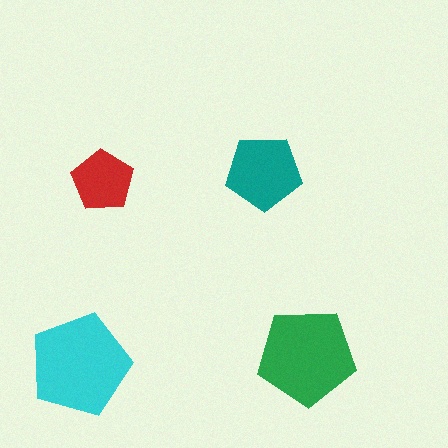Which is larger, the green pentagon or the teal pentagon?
The green one.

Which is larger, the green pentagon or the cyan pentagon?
The cyan one.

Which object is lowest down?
The cyan pentagon is bottommost.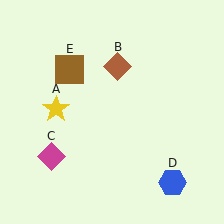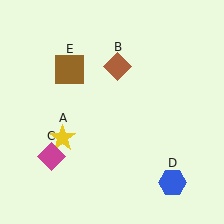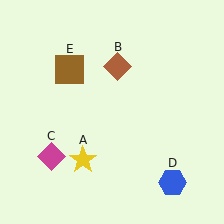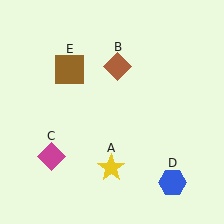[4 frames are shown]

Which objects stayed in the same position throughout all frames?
Brown diamond (object B) and magenta diamond (object C) and blue hexagon (object D) and brown square (object E) remained stationary.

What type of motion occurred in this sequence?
The yellow star (object A) rotated counterclockwise around the center of the scene.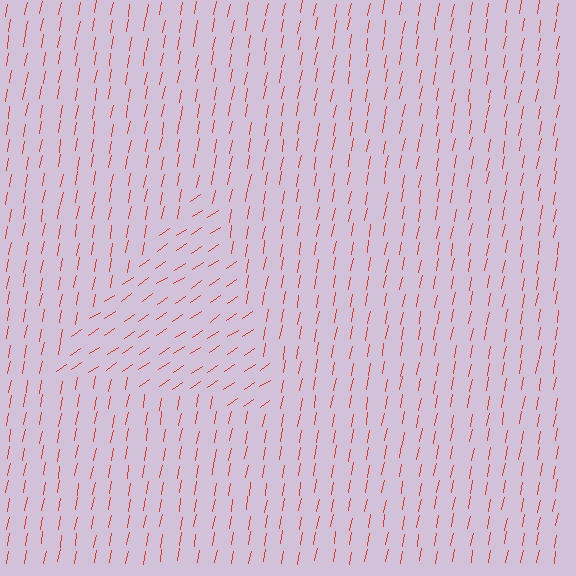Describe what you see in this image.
The image is filled with small red line segments. A triangle region in the image has lines oriented differently from the surrounding lines, creating a visible texture boundary.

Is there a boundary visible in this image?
Yes, there is a texture boundary formed by a change in line orientation.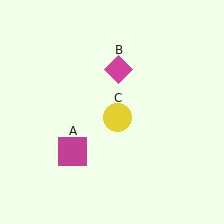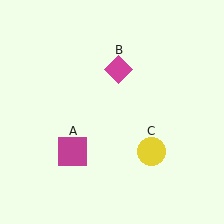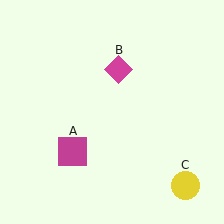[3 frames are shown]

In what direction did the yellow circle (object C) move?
The yellow circle (object C) moved down and to the right.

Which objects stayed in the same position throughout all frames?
Magenta square (object A) and magenta diamond (object B) remained stationary.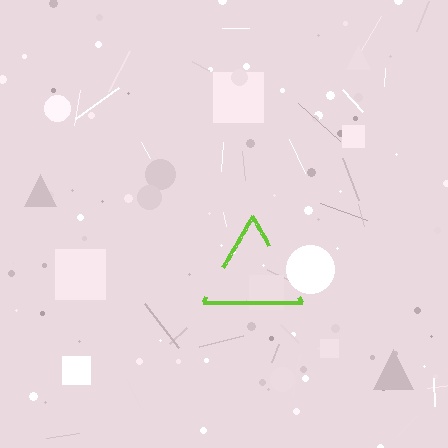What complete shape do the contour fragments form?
The contour fragments form a triangle.